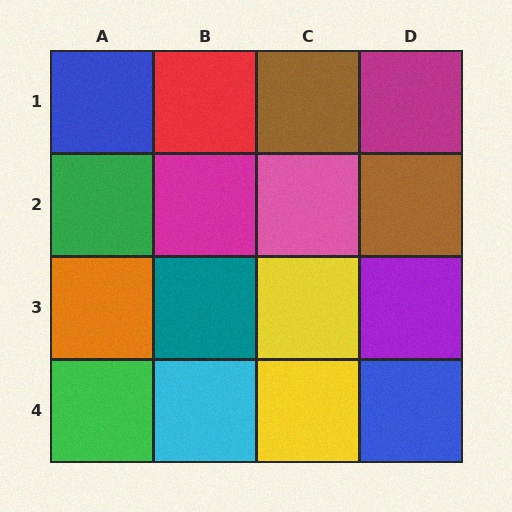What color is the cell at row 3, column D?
Purple.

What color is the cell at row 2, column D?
Brown.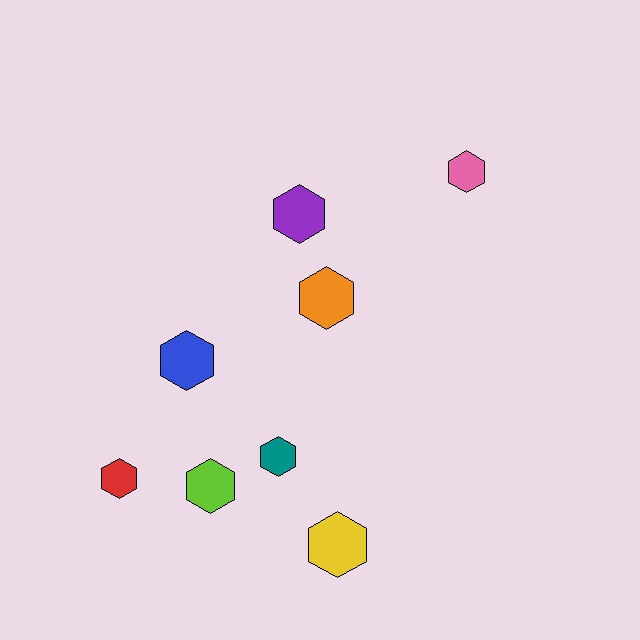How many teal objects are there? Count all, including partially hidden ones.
There is 1 teal object.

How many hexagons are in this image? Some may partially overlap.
There are 8 hexagons.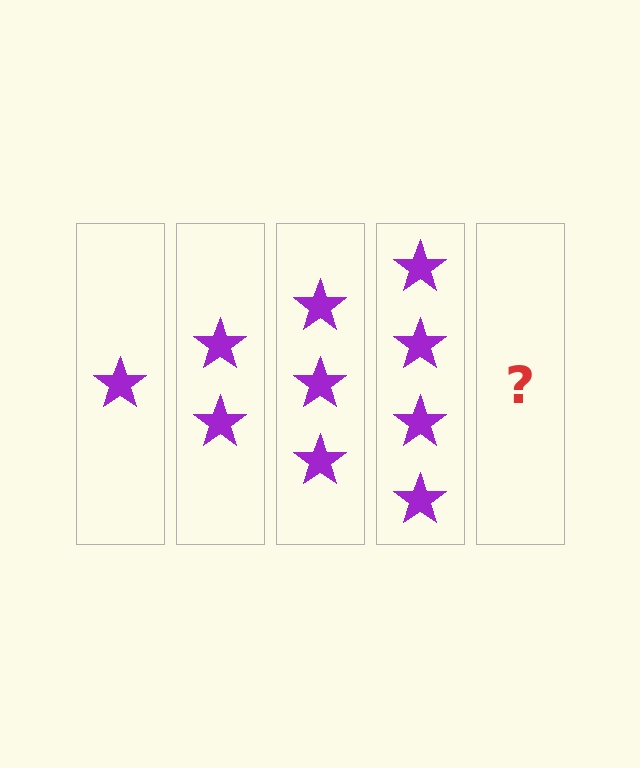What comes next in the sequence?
The next element should be 5 stars.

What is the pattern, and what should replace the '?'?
The pattern is that each step adds one more star. The '?' should be 5 stars.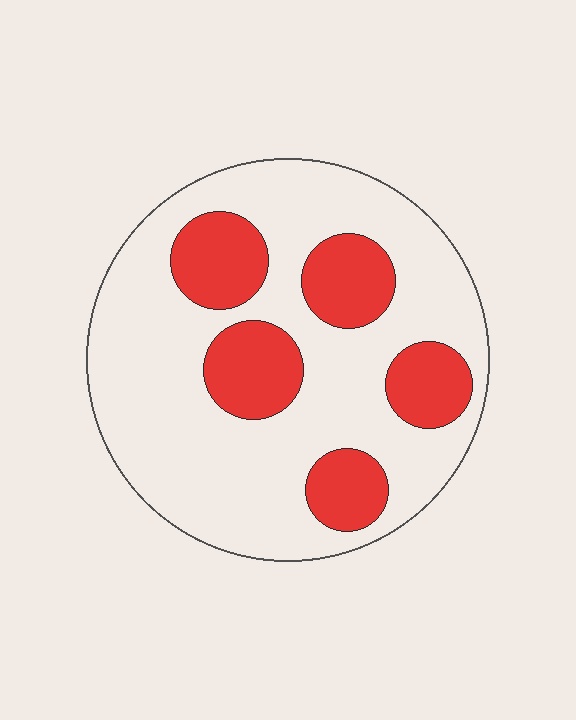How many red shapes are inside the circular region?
5.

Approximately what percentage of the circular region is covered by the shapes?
Approximately 25%.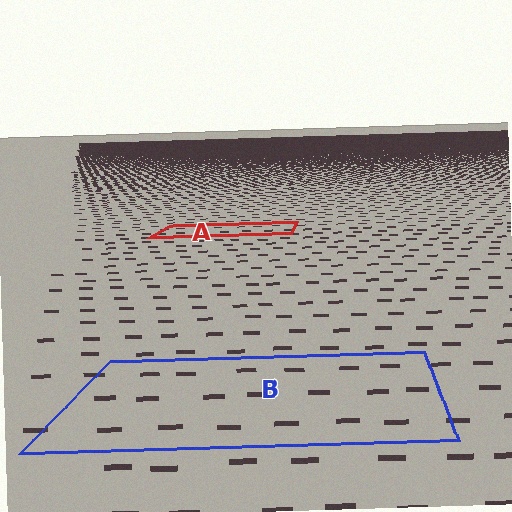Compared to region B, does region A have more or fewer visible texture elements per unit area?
Region A has more texture elements per unit area — they are packed more densely because it is farther away.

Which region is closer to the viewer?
Region B is closer. The texture elements there are larger and more spread out.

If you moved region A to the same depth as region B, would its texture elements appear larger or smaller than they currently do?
They would appear larger. At a closer depth, the same texture elements are projected at a bigger on-screen size.